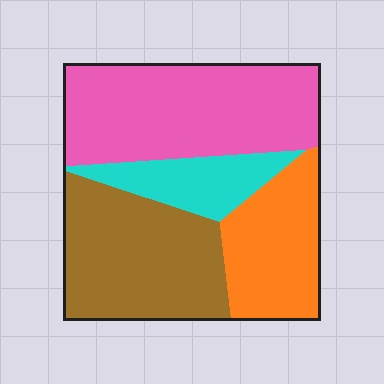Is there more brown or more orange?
Brown.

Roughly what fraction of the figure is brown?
Brown covers around 30% of the figure.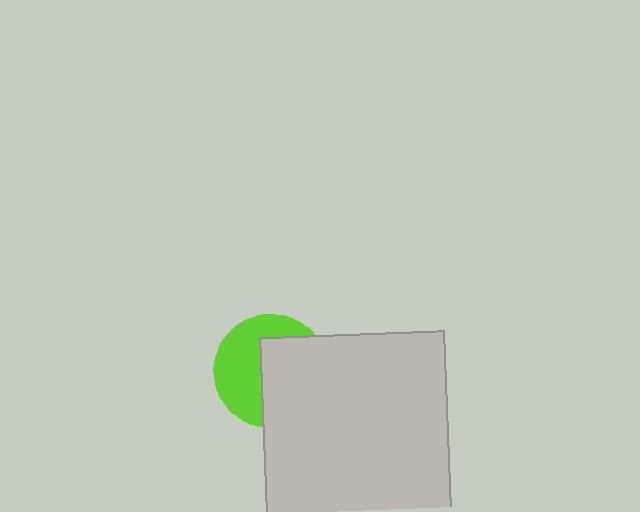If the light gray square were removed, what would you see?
You would see the complete lime circle.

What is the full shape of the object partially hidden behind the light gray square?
The partially hidden object is a lime circle.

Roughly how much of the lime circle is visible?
About half of it is visible (roughly 48%).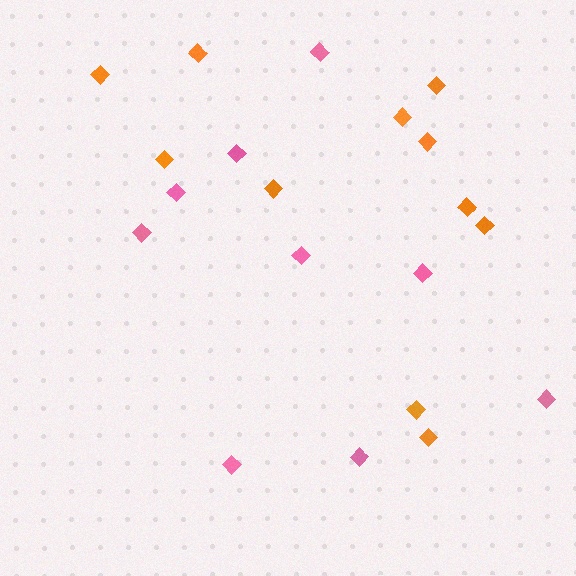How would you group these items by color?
There are 2 groups: one group of orange diamonds (11) and one group of pink diamonds (9).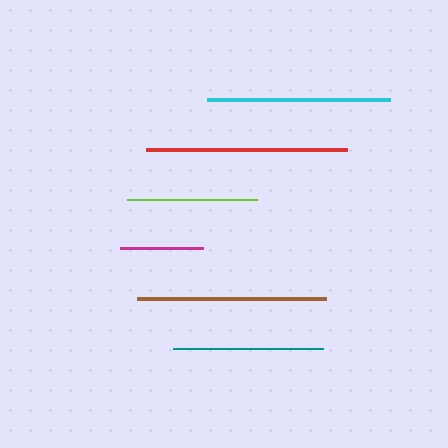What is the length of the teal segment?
The teal segment is approximately 150 pixels long.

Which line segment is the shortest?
The magenta line is the shortest at approximately 83 pixels.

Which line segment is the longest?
The red line is the longest at approximately 201 pixels.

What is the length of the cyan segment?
The cyan segment is approximately 183 pixels long.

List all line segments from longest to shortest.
From longest to shortest: red, brown, cyan, teal, lime, magenta.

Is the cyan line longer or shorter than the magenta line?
The cyan line is longer than the magenta line.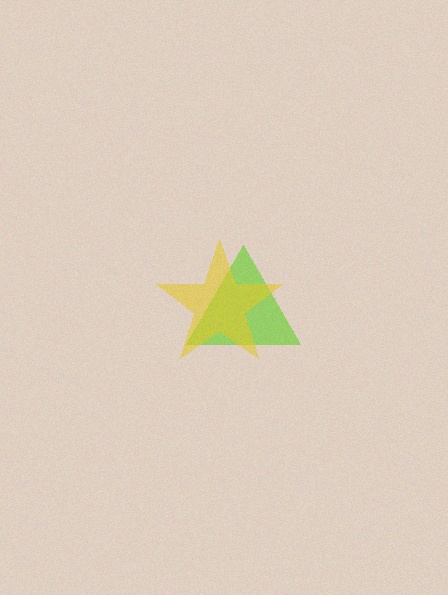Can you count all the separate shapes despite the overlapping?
Yes, there are 2 separate shapes.